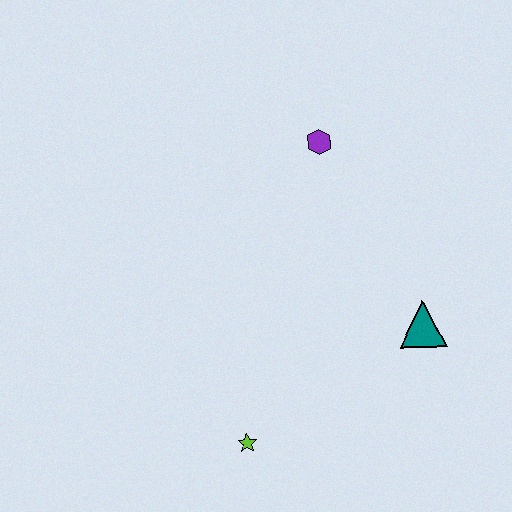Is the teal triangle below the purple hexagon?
Yes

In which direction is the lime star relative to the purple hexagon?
The lime star is below the purple hexagon.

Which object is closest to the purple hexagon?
The teal triangle is closest to the purple hexagon.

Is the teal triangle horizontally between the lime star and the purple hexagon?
No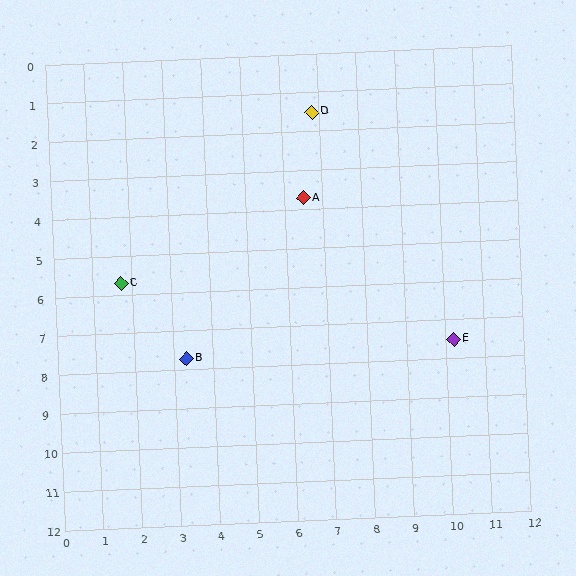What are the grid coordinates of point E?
Point E is at approximately (10.2, 7.5).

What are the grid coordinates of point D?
Point D is at approximately (6.8, 1.5).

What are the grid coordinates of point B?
Point B is at approximately (3.3, 7.7).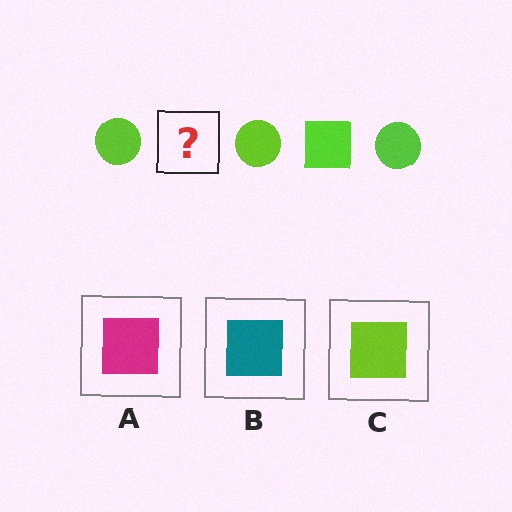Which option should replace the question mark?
Option C.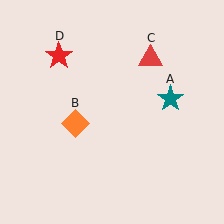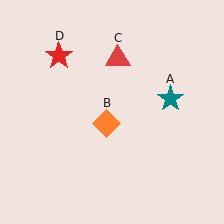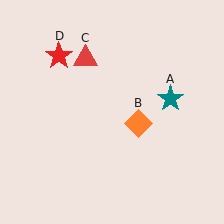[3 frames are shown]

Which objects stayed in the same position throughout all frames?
Teal star (object A) and red star (object D) remained stationary.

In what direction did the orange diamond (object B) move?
The orange diamond (object B) moved right.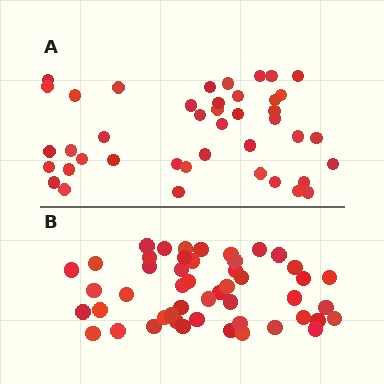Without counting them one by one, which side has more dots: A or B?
Region B (the bottom region) has more dots.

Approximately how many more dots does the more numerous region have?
Region B has roughly 8 or so more dots than region A.